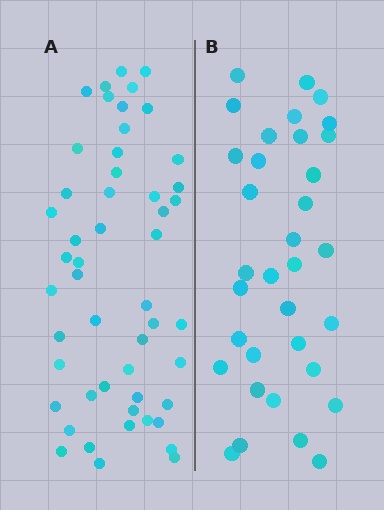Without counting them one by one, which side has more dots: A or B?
Region A (the left region) has more dots.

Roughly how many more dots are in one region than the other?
Region A has approximately 15 more dots than region B.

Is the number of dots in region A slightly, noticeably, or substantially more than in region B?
Region A has substantially more. The ratio is roughly 1.5 to 1.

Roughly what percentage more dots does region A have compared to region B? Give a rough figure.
About 50% more.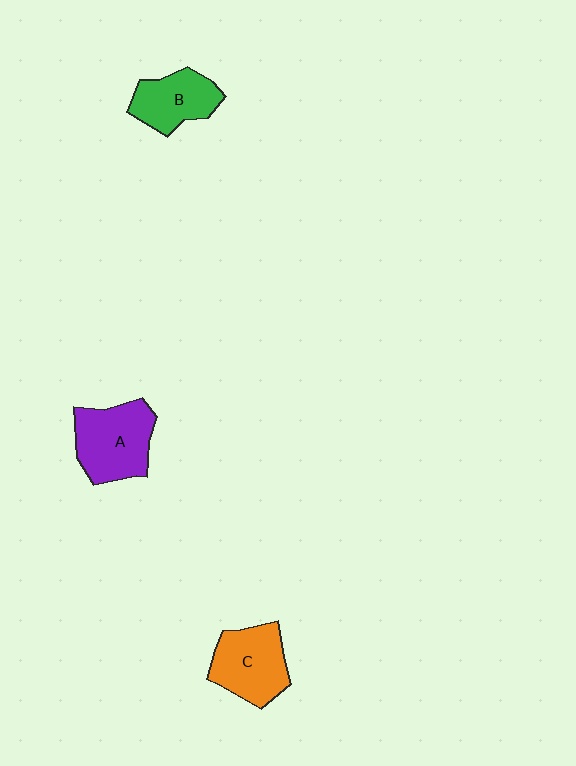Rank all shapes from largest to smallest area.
From largest to smallest: A (purple), C (orange), B (green).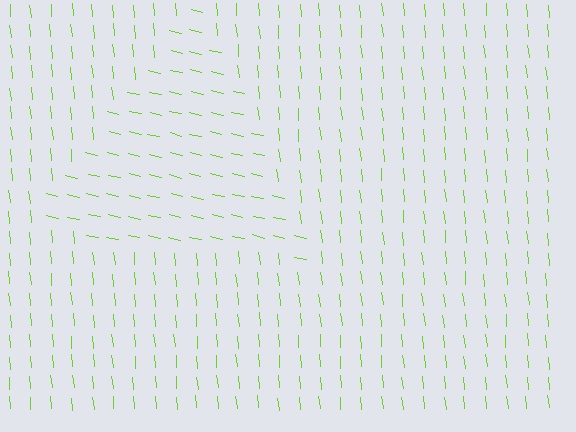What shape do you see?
I see a triangle.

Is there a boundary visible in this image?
Yes, there is a texture boundary formed by a change in line orientation.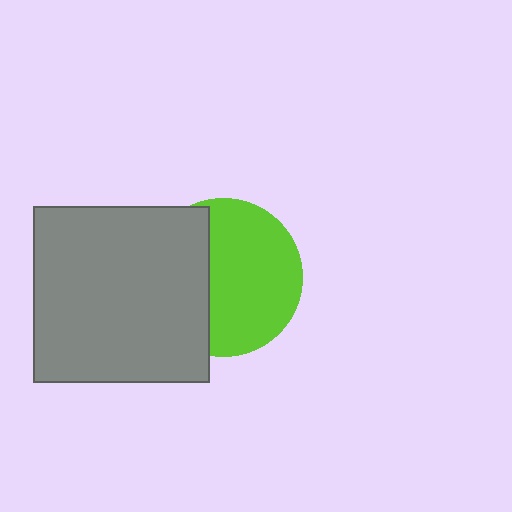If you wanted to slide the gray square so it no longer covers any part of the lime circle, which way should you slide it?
Slide it left — that is the most direct way to separate the two shapes.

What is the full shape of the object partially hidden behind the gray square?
The partially hidden object is a lime circle.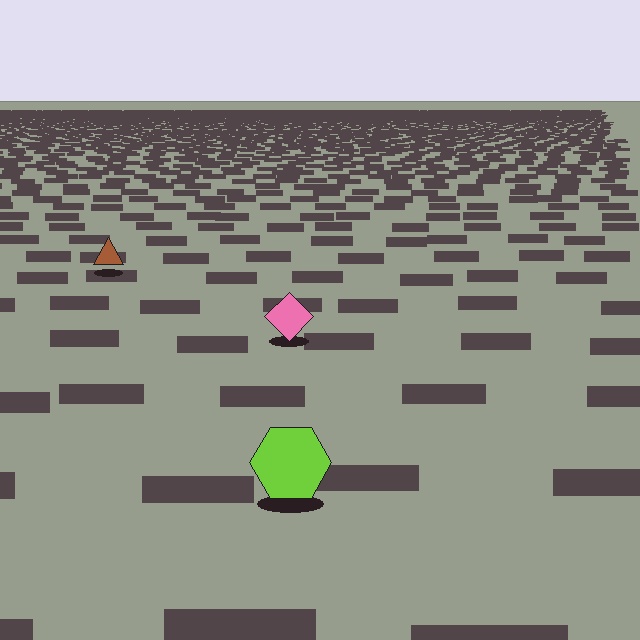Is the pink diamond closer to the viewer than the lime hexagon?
No. The lime hexagon is closer — you can tell from the texture gradient: the ground texture is coarser near it.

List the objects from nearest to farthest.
From nearest to farthest: the lime hexagon, the pink diamond, the brown triangle.